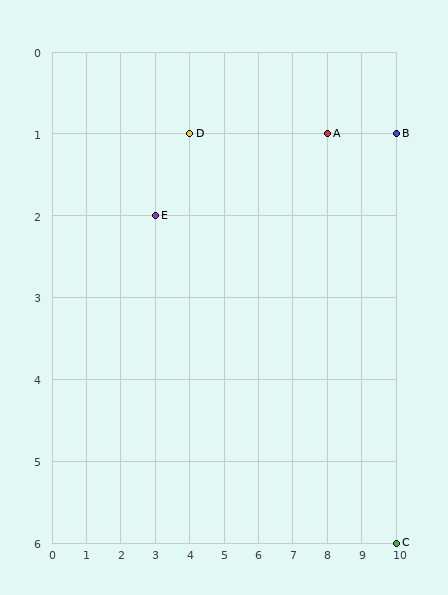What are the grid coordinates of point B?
Point B is at grid coordinates (10, 1).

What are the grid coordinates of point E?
Point E is at grid coordinates (3, 2).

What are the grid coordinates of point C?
Point C is at grid coordinates (10, 6).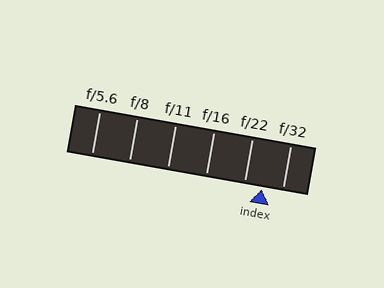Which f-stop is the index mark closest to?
The index mark is closest to f/22.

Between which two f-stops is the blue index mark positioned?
The index mark is between f/22 and f/32.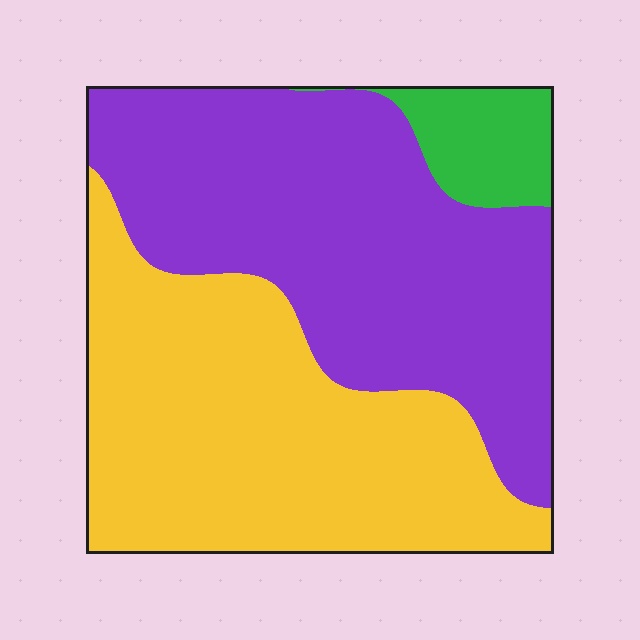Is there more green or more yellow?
Yellow.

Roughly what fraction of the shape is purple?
Purple takes up about one half (1/2) of the shape.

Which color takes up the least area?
Green, at roughly 10%.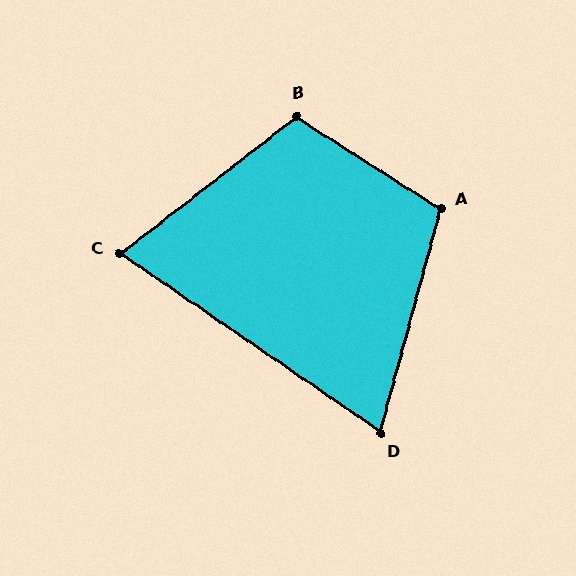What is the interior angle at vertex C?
Approximately 72 degrees (acute).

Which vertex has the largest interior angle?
B, at approximately 109 degrees.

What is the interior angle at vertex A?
Approximately 108 degrees (obtuse).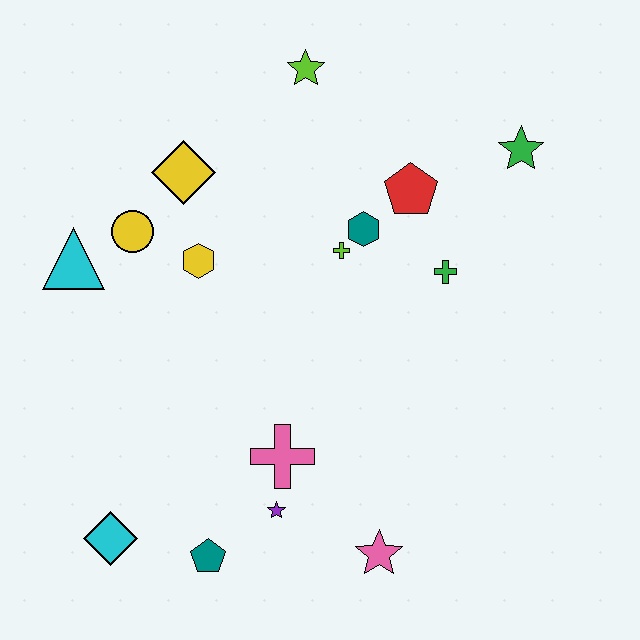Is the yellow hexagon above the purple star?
Yes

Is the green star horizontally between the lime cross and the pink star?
No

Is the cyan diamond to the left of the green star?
Yes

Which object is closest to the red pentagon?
The teal hexagon is closest to the red pentagon.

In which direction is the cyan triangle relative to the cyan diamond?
The cyan triangle is above the cyan diamond.